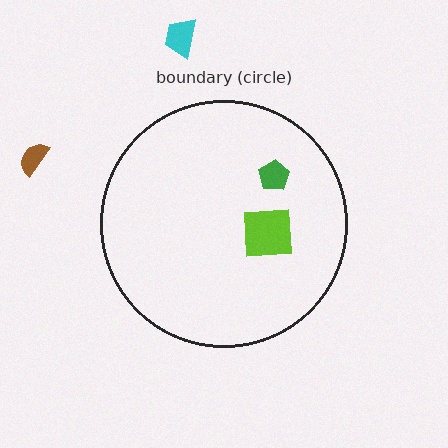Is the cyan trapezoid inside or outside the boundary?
Outside.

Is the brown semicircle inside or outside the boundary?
Outside.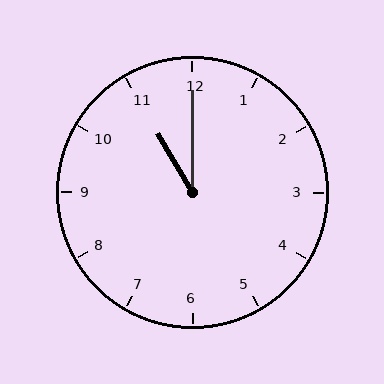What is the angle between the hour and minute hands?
Approximately 30 degrees.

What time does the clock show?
11:00.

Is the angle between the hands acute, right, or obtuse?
It is acute.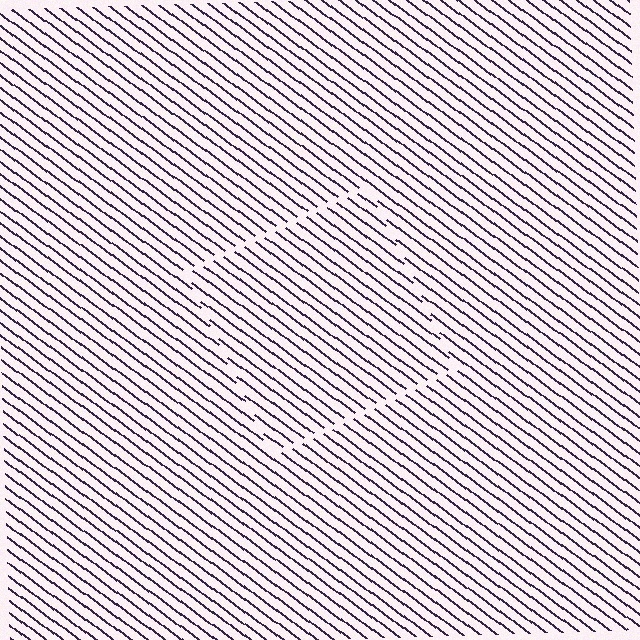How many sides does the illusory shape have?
4 sides — the line-ends trace a square.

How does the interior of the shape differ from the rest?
The interior of the shape contains the same grating, shifted by half a period — the contour is defined by the phase discontinuity where line-ends from the inner and outer gratings abut.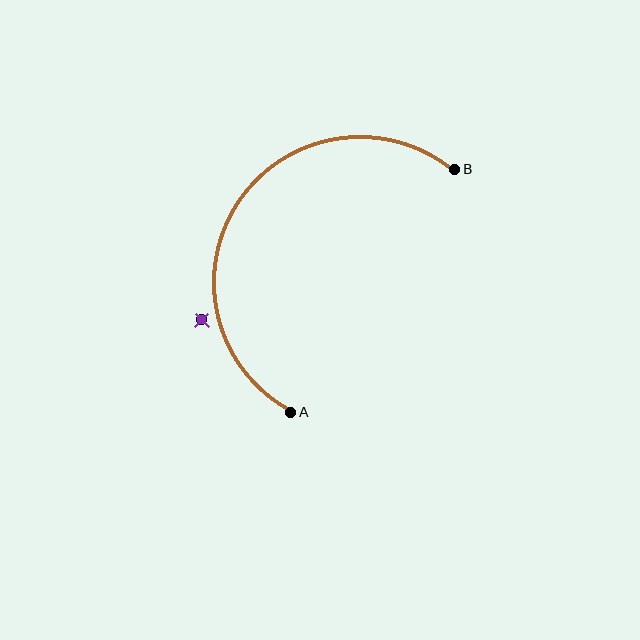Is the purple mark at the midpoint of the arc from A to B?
No — the purple mark does not lie on the arc at all. It sits slightly outside the curve.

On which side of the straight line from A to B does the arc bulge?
The arc bulges above and to the left of the straight line connecting A and B.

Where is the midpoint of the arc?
The arc midpoint is the point on the curve farthest from the straight line joining A and B. It sits above and to the left of that line.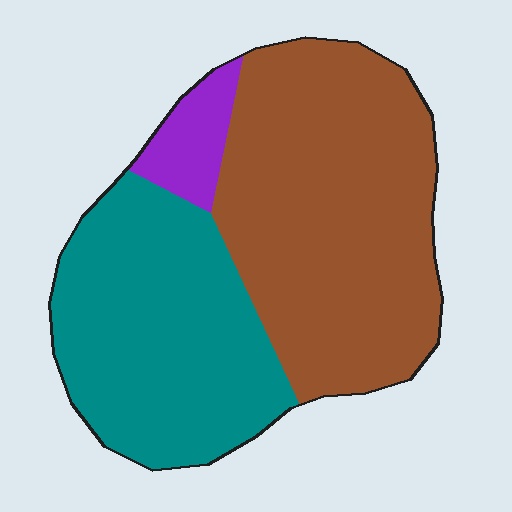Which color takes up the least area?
Purple, at roughly 5%.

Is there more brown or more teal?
Brown.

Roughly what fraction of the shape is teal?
Teal covers roughly 40% of the shape.